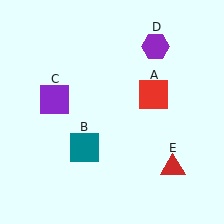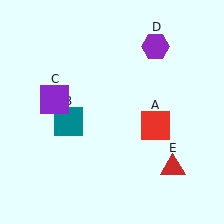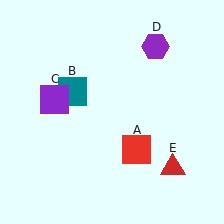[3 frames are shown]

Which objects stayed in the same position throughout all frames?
Purple square (object C) and purple hexagon (object D) and red triangle (object E) remained stationary.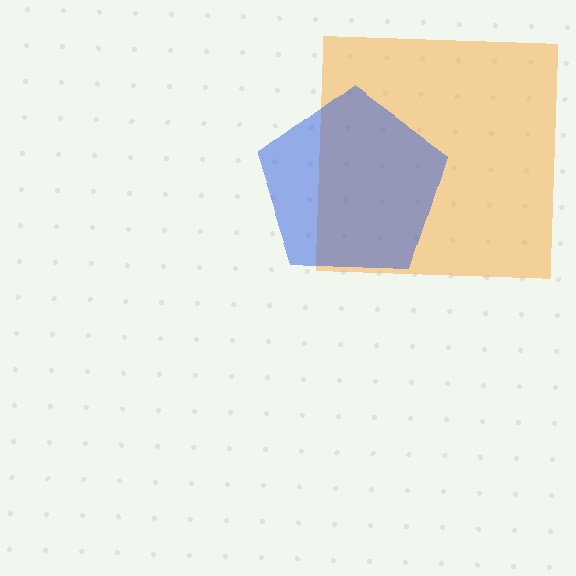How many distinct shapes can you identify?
There are 2 distinct shapes: an orange square, a blue pentagon.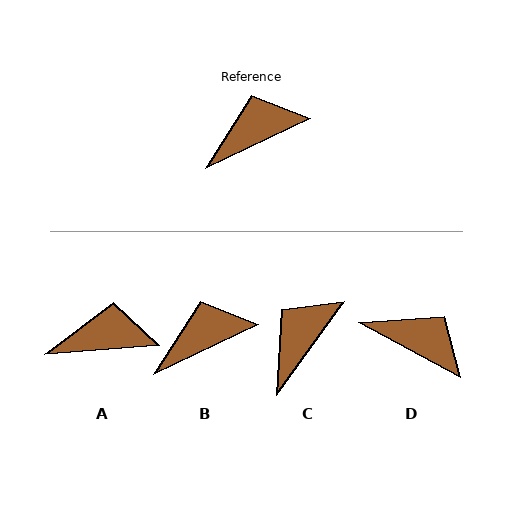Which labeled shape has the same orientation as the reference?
B.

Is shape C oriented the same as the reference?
No, it is off by about 29 degrees.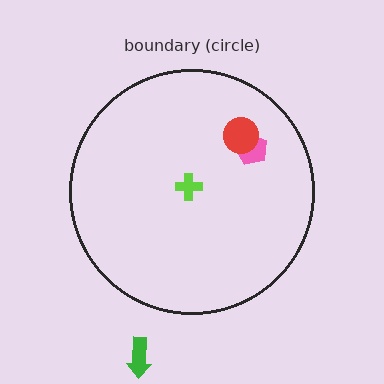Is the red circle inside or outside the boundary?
Inside.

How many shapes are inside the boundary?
3 inside, 1 outside.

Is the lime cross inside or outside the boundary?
Inside.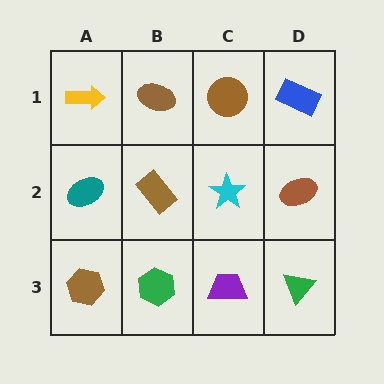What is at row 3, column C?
A purple trapezoid.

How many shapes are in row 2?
4 shapes.